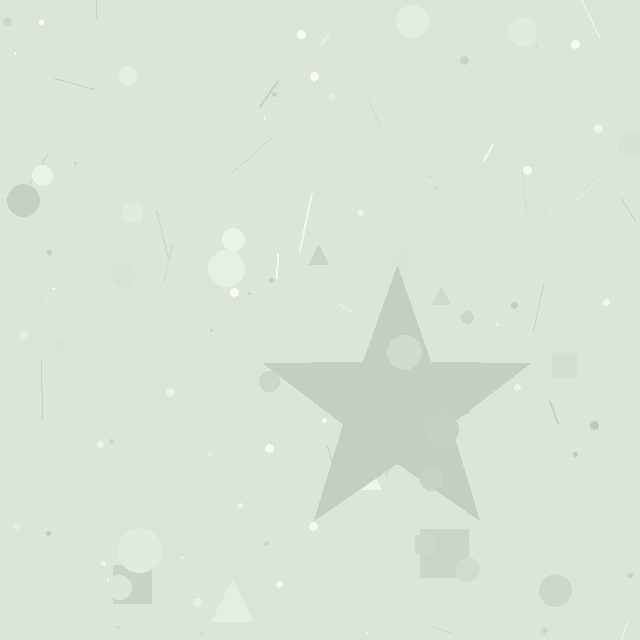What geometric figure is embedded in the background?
A star is embedded in the background.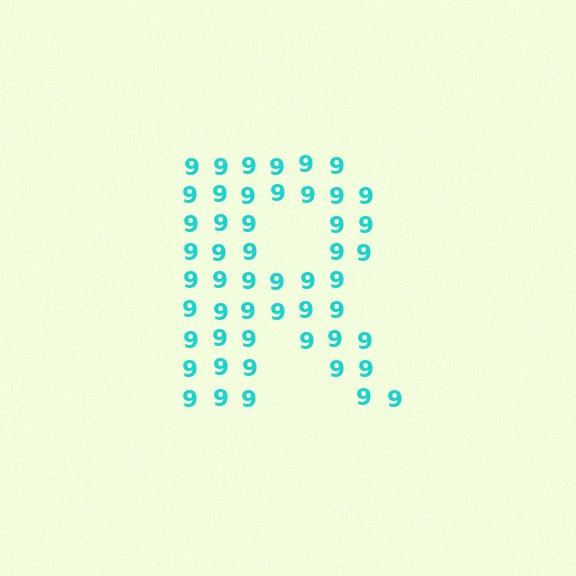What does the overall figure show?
The overall figure shows the letter R.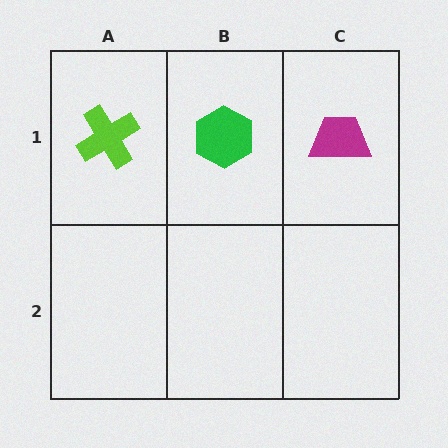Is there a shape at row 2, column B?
No, that cell is empty.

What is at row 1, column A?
A lime cross.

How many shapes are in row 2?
0 shapes.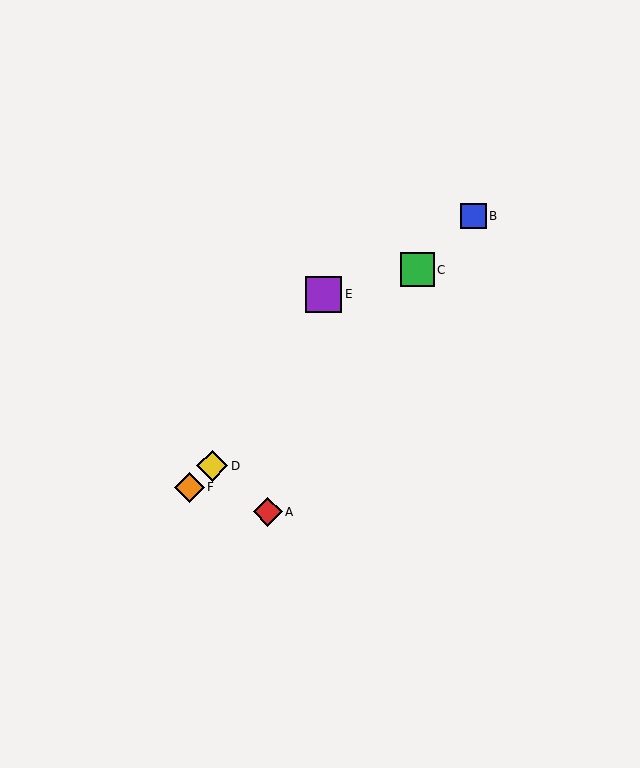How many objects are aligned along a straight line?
4 objects (B, C, D, F) are aligned along a straight line.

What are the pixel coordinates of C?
Object C is at (417, 270).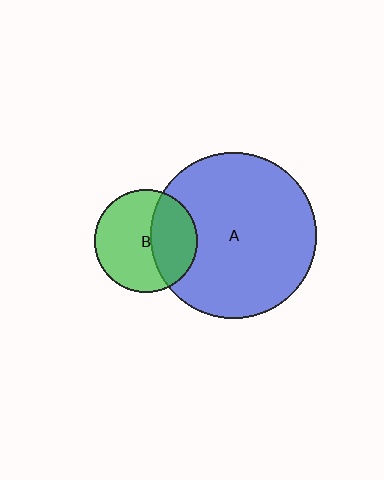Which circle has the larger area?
Circle A (blue).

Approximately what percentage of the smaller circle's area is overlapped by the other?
Approximately 35%.